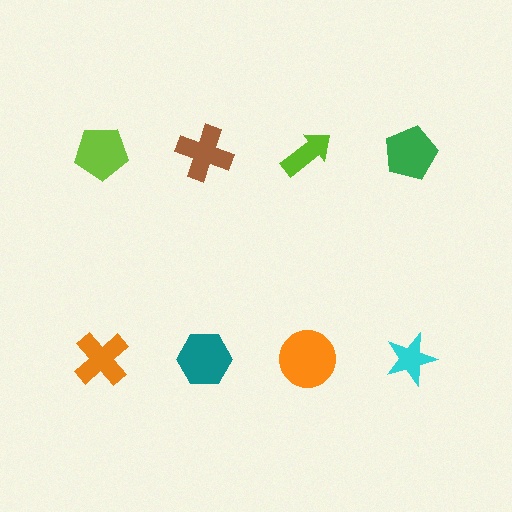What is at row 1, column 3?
A lime arrow.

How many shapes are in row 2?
4 shapes.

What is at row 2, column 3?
An orange circle.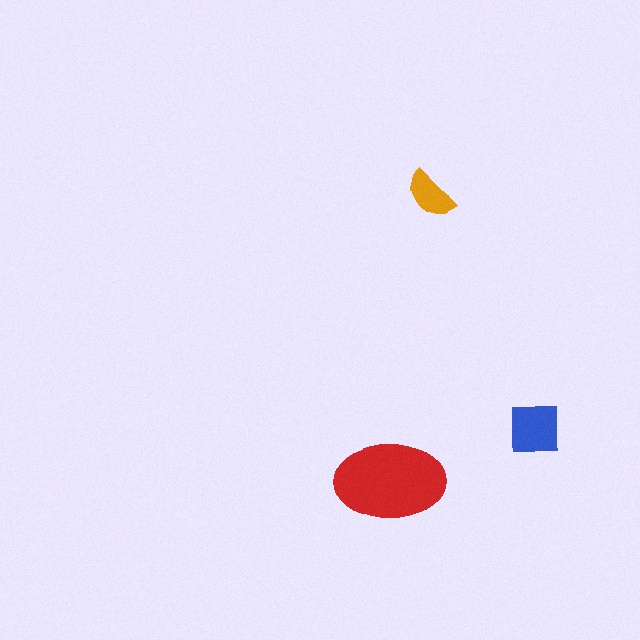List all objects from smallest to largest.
The orange semicircle, the blue square, the red ellipse.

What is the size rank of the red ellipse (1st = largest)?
1st.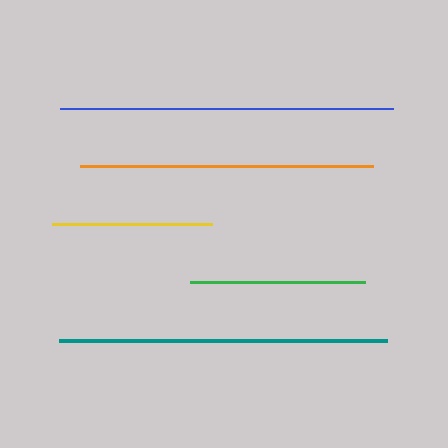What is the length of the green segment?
The green segment is approximately 175 pixels long.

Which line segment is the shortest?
The yellow line is the shortest at approximately 160 pixels.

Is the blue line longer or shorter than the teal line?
The blue line is longer than the teal line.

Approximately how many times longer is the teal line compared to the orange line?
The teal line is approximately 1.1 times the length of the orange line.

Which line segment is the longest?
The blue line is the longest at approximately 333 pixels.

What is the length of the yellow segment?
The yellow segment is approximately 160 pixels long.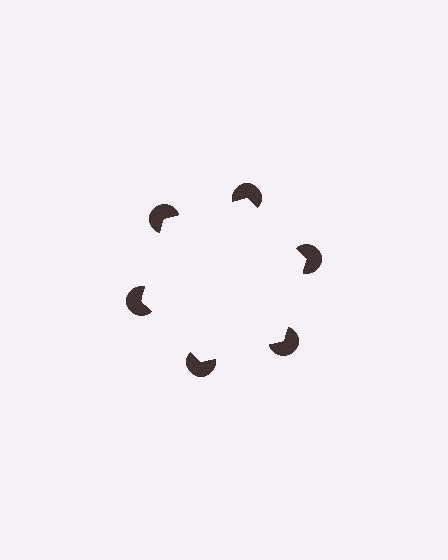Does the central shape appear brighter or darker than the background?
It typically appears slightly brighter than the background, even though no actual brightness change is drawn.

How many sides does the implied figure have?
6 sides.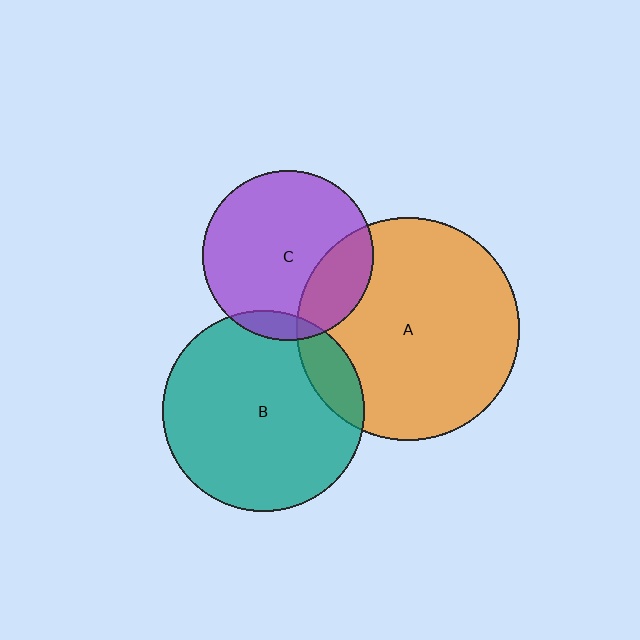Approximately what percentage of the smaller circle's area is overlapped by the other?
Approximately 10%.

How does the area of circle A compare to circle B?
Approximately 1.2 times.